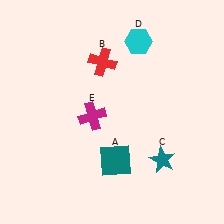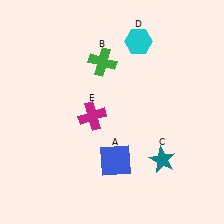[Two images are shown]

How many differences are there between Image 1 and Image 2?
There are 2 differences between the two images.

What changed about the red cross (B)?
In Image 1, B is red. In Image 2, it changed to green.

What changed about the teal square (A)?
In Image 1, A is teal. In Image 2, it changed to blue.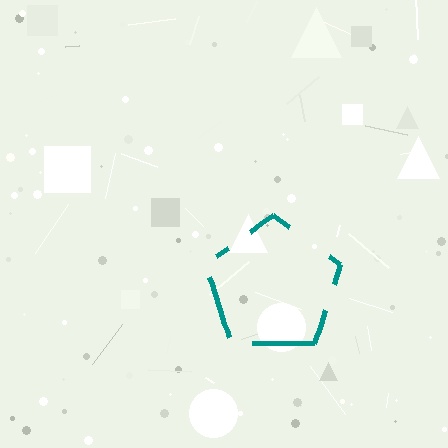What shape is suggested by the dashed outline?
The dashed outline suggests a pentagon.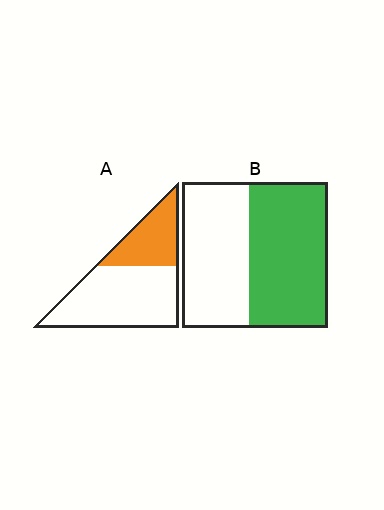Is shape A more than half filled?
No.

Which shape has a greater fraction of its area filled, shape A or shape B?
Shape B.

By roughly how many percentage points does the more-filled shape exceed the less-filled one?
By roughly 20 percentage points (B over A).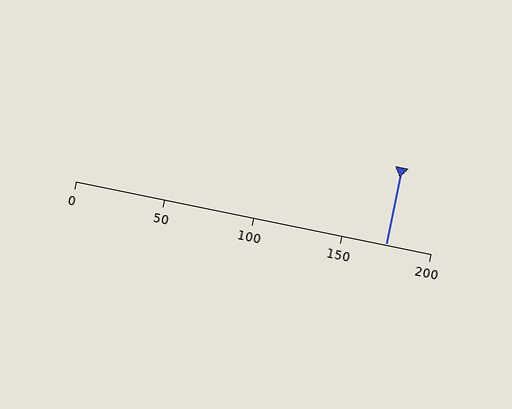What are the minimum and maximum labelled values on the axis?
The axis runs from 0 to 200.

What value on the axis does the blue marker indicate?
The marker indicates approximately 175.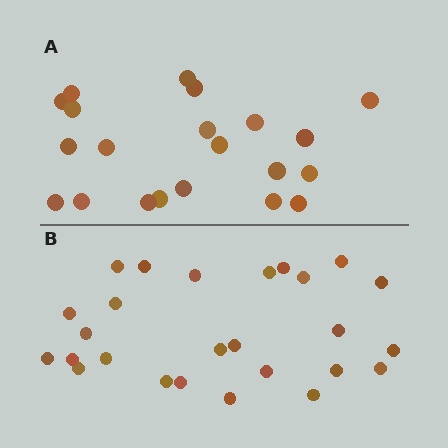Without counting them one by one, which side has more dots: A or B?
Region B (the bottom region) has more dots.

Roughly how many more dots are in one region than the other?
Region B has about 5 more dots than region A.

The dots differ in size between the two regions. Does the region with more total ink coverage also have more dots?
No. Region A has more total ink coverage because its dots are larger, but region B actually contains more individual dots. Total area can be misleading — the number of items is what matters here.